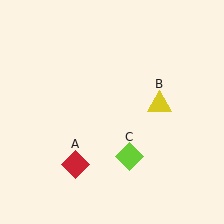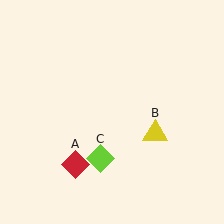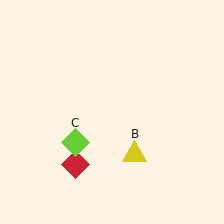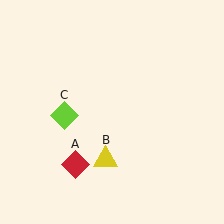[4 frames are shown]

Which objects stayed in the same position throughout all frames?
Red diamond (object A) remained stationary.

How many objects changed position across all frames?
2 objects changed position: yellow triangle (object B), lime diamond (object C).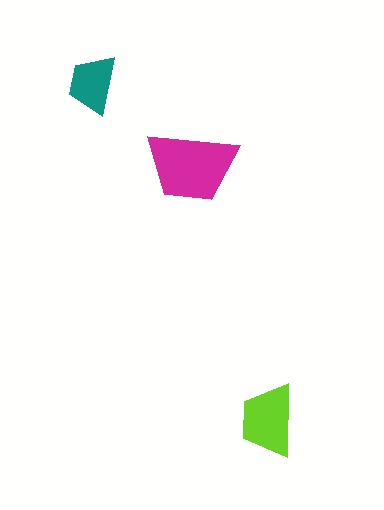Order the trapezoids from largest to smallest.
the magenta one, the lime one, the teal one.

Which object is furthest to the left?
The teal trapezoid is leftmost.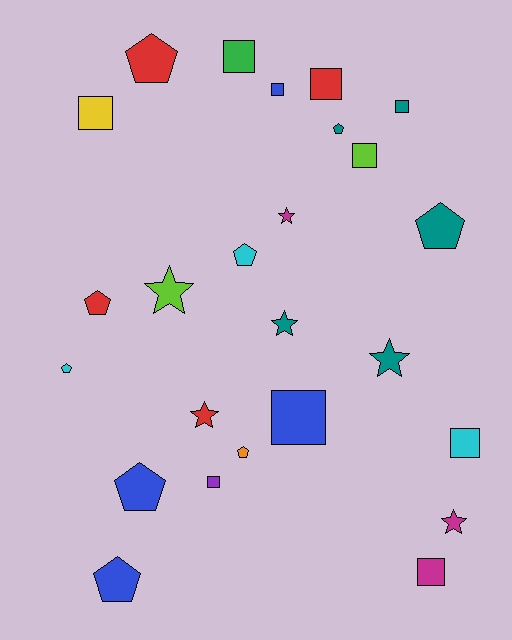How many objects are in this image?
There are 25 objects.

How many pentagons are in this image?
There are 9 pentagons.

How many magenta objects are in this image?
There are 3 magenta objects.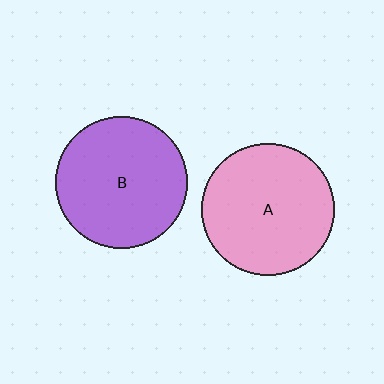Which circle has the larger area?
Circle A (pink).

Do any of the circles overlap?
No, none of the circles overlap.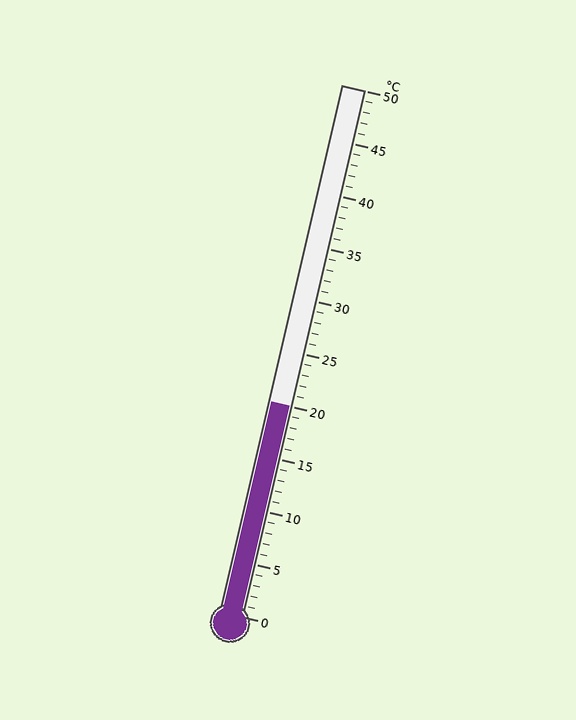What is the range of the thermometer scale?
The thermometer scale ranges from 0°C to 50°C.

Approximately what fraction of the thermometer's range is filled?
The thermometer is filled to approximately 40% of its range.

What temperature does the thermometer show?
The thermometer shows approximately 20°C.